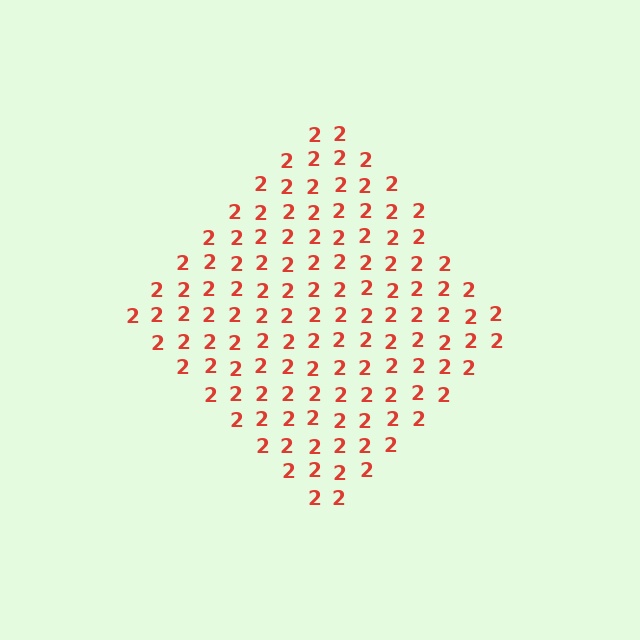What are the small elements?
The small elements are digit 2's.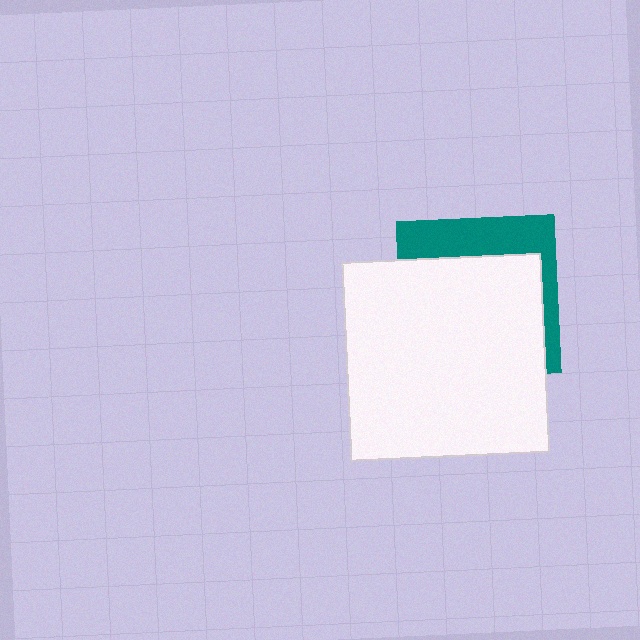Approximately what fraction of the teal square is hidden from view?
Roughly 68% of the teal square is hidden behind the white square.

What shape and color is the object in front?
The object in front is a white square.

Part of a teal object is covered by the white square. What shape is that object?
It is a square.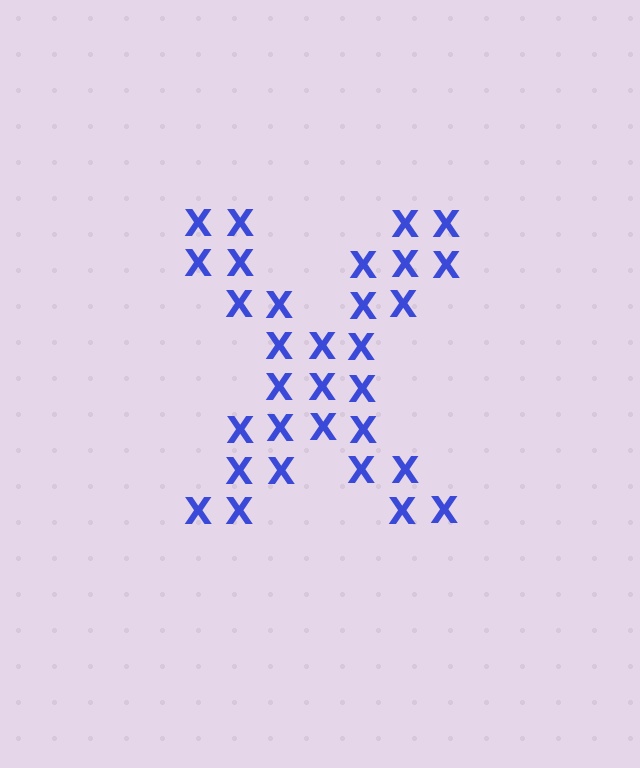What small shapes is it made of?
It is made of small letter X's.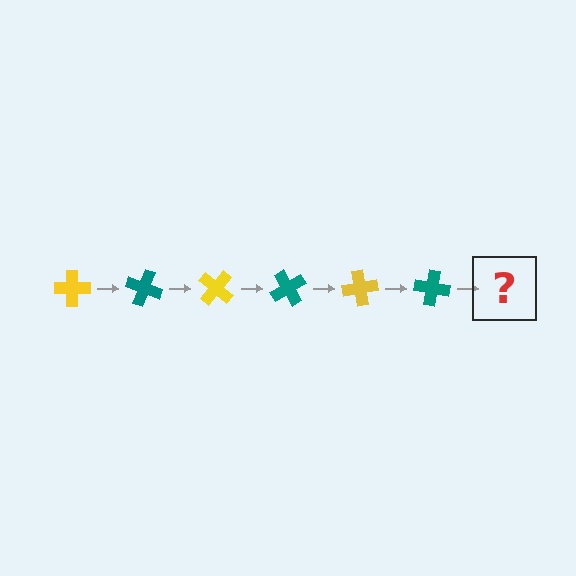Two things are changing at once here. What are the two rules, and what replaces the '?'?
The two rules are that it rotates 20 degrees each step and the color cycles through yellow and teal. The '?' should be a yellow cross, rotated 120 degrees from the start.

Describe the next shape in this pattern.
It should be a yellow cross, rotated 120 degrees from the start.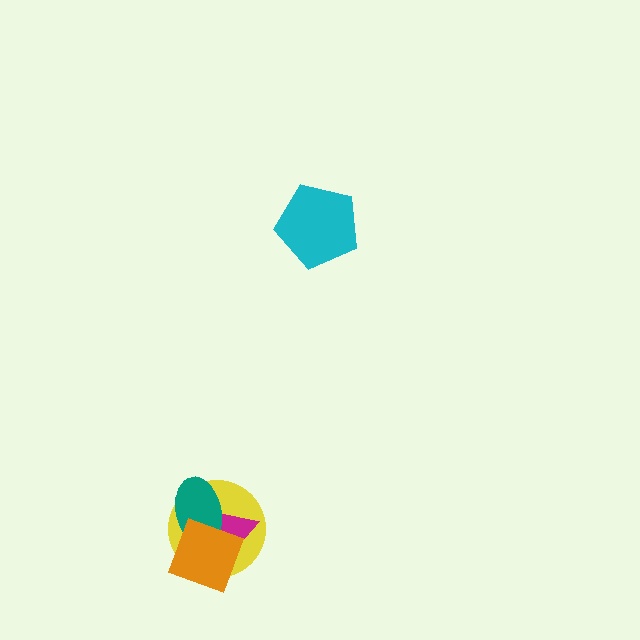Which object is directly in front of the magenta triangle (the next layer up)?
The teal ellipse is directly in front of the magenta triangle.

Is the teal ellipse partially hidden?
Yes, it is partially covered by another shape.